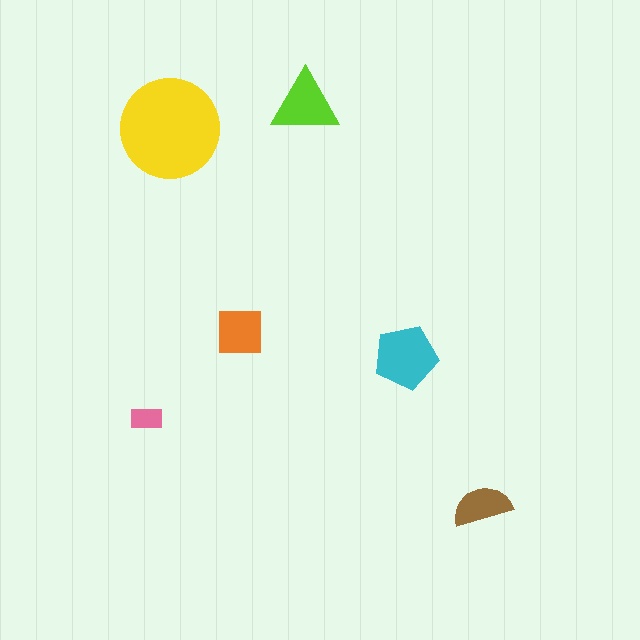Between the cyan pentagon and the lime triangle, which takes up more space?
The cyan pentagon.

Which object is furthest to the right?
The brown semicircle is rightmost.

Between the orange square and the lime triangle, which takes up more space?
The lime triangle.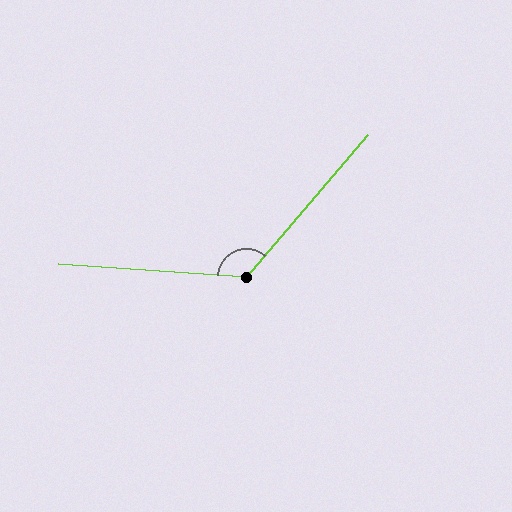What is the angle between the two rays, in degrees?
Approximately 127 degrees.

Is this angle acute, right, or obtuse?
It is obtuse.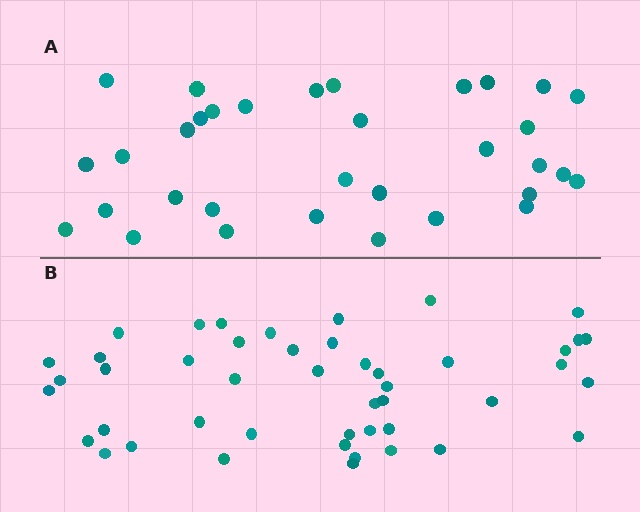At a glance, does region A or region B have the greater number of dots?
Region B (the bottom region) has more dots.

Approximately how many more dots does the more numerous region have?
Region B has approximately 15 more dots than region A.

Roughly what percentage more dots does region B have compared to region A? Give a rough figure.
About 40% more.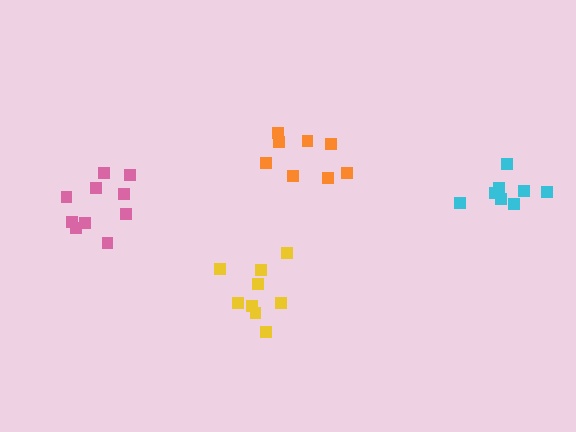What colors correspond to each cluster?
The clusters are colored: orange, cyan, pink, yellow.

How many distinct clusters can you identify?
There are 4 distinct clusters.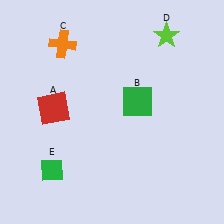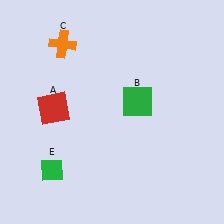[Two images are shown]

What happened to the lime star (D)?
The lime star (D) was removed in Image 2. It was in the top-right area of Image 1.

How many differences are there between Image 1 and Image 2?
There is 1 difference between the two images.